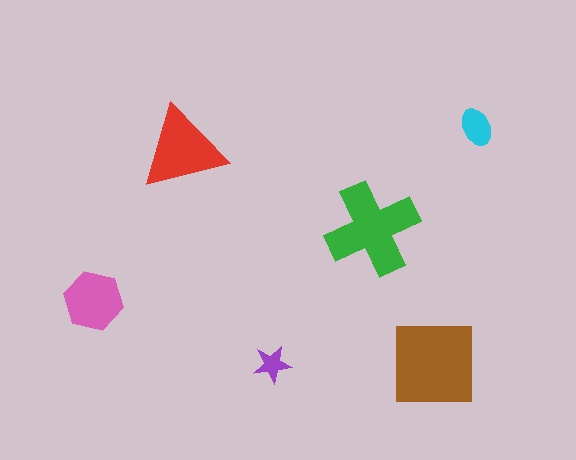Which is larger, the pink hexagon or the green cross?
The green cross.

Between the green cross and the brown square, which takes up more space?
The brown square.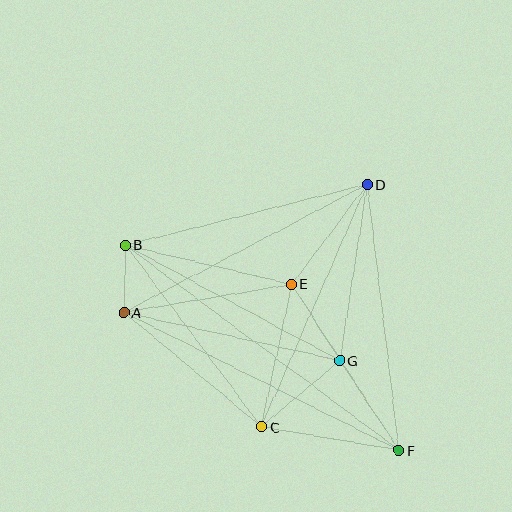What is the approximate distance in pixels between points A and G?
The distance between A and G is approximately 221 pixels.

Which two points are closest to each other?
Points A and B are closest to each other.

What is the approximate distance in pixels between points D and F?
The distance between D and F is approximately 268 pixels.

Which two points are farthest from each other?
Points B and F are farthest from each other.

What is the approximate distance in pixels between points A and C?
The distance between A and C is approximately 179 pixels.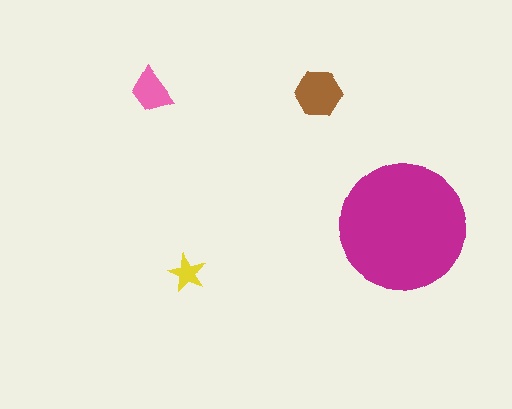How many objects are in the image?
There are 4 objects in the image.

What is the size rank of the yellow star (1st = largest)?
4th.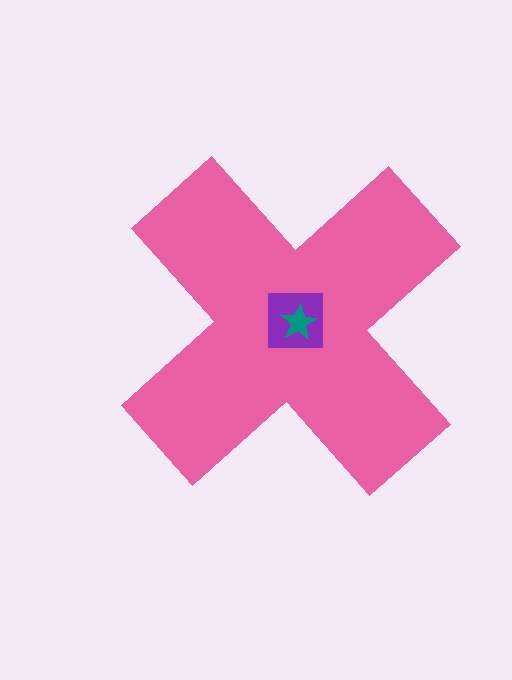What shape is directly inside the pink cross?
The purple square.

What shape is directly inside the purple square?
The teal star.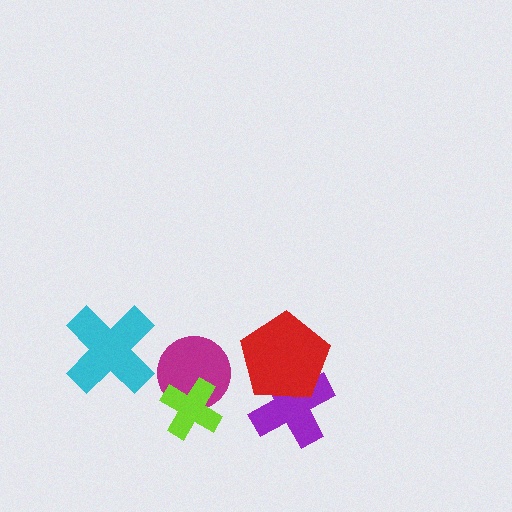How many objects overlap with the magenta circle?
1 object overlaps with the magenta circle.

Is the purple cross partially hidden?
Yes, it is partially covered by another shape.